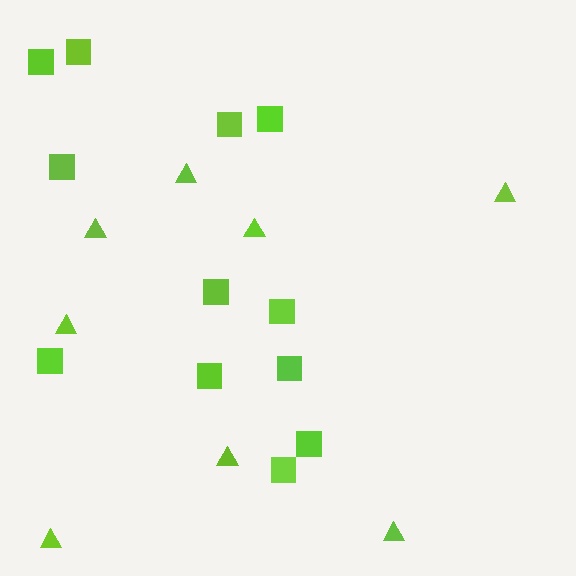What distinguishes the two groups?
There are 2 groups: one group of squares (12) and one group of triangles (8).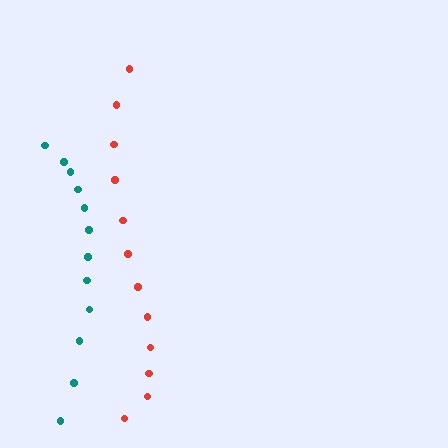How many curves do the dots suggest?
There are 2 distinct paths.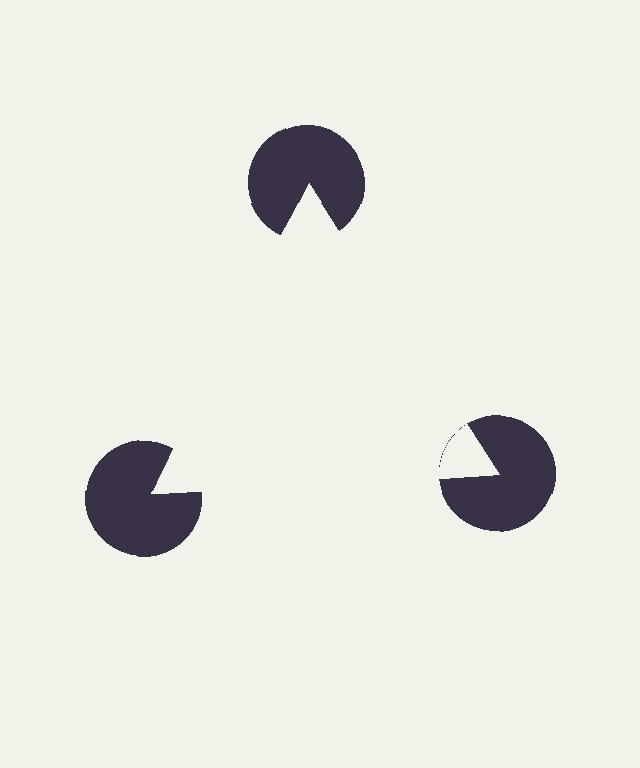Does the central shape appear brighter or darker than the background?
It typically appears slightly brighter than the background, even though no actual brightness change is drawn.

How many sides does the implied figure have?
3 sides.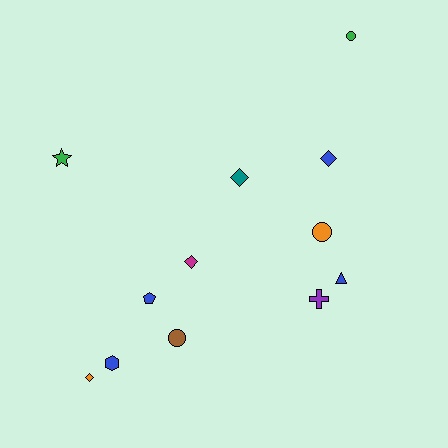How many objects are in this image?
There are 12 objects.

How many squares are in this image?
There are no squares.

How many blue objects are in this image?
There are 4 blue objects.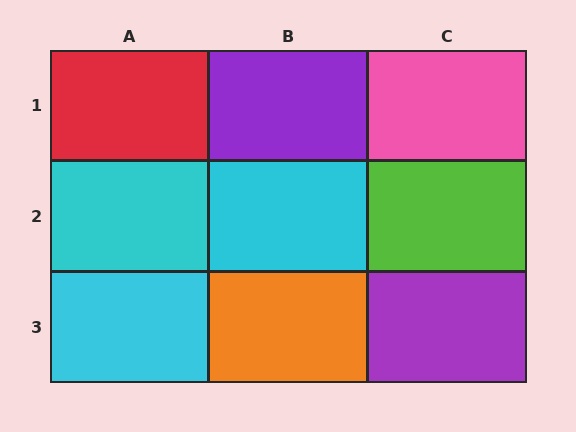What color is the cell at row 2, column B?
Cyan.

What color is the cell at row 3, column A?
Cyan.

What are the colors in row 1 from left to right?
Red, purple, pink.